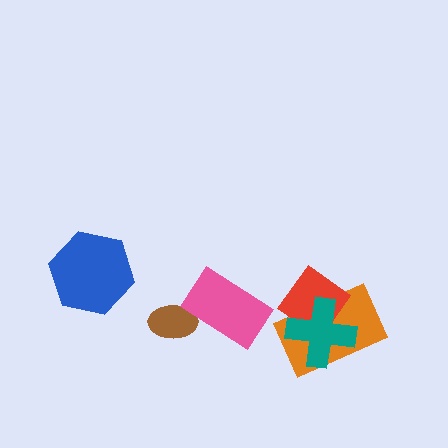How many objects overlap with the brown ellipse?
1 object overlaps with the brown ellipse.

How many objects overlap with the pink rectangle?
1 object overlaps with the pink rectangle.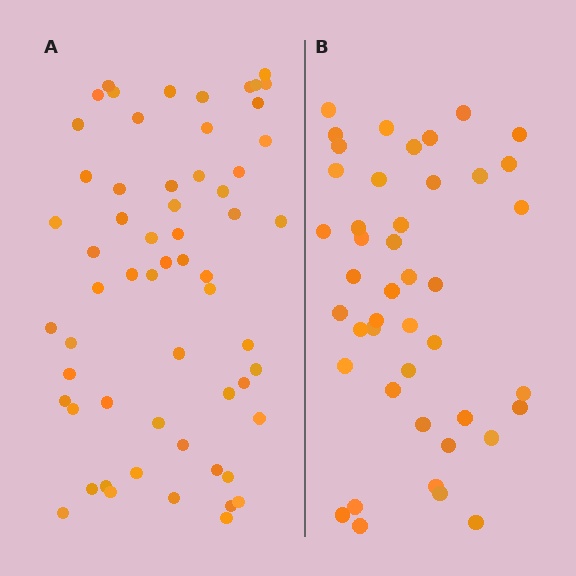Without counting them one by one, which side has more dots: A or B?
Region A (the left region) has more dots.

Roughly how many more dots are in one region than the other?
Region A has approximately 15 more dots than region B.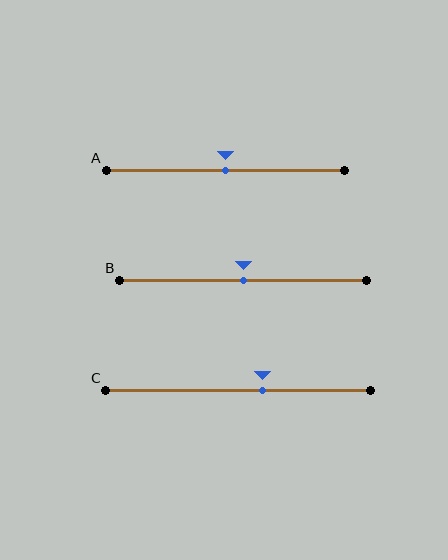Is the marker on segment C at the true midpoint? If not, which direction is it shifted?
No, the marker on segment C is shifted to the right by about 9% of the segment length.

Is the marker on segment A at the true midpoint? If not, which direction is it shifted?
Yes, the marker on segment A is at the true midpoint.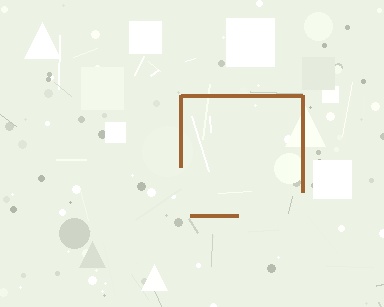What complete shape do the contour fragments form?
The contour fragments form a square.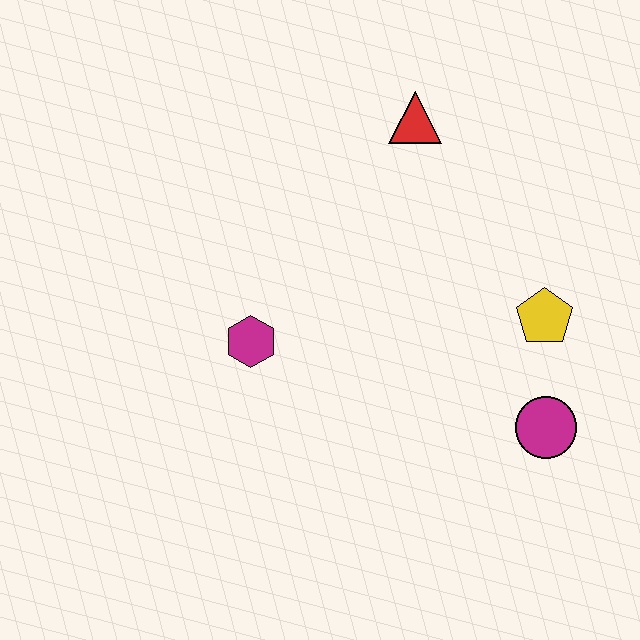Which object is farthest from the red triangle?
The magenta circle is farthest from the red triangle.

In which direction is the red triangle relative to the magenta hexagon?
The red triangle is above the magenta hexagon.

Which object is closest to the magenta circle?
The yellow pentagon is closest to the magenta circle.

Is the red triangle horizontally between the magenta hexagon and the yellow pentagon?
Yes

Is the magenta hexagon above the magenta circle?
Yes